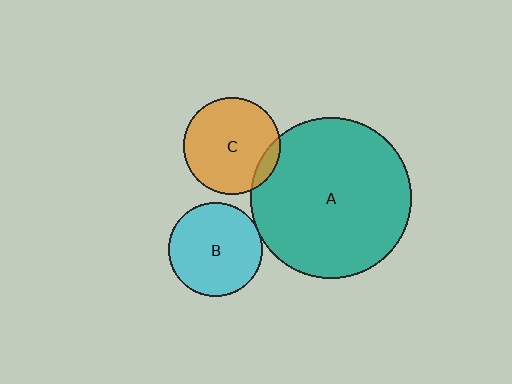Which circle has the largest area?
Circle A (teal).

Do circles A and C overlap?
Yes.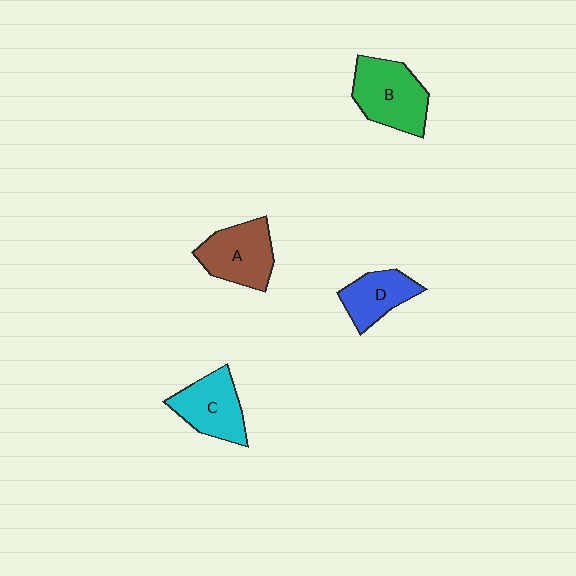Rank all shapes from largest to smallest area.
From largest to smallest: B (green), A (brown), C (cyan), D (blue).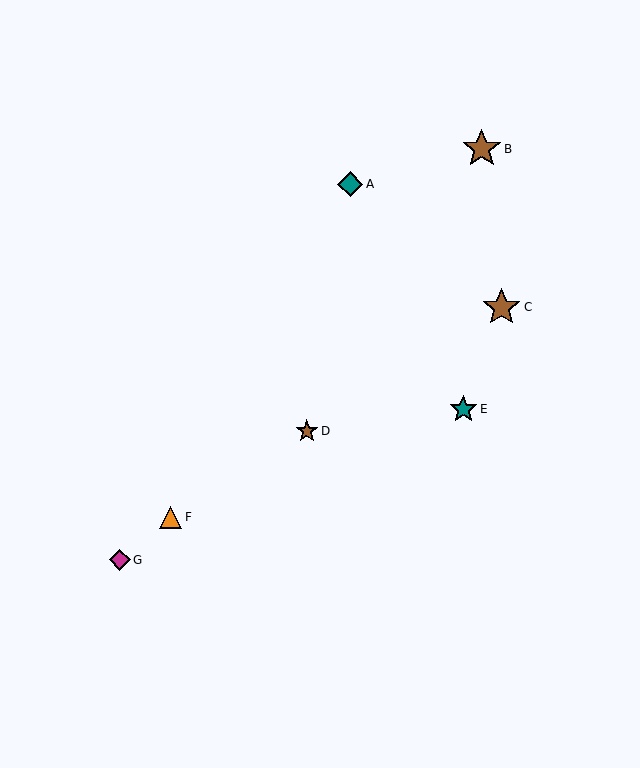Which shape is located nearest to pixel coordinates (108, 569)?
The magenta diamond (labeled G) at (120, 560) is nearest to that location.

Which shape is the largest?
The brown star (labeled B) is the largest.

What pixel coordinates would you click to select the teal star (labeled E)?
Click at (463, 409) to select the teal star E.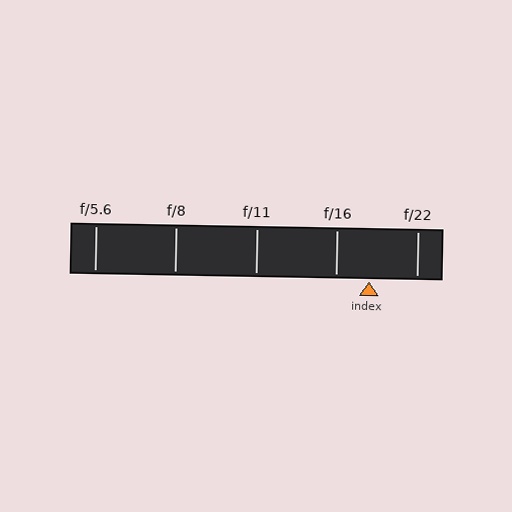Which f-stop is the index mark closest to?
The index mark is closest to f/16.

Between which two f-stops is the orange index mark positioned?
The index mark is between f/16 and f/22.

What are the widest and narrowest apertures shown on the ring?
The widest aperture shown is f/5.6 and the narrowest is f/22.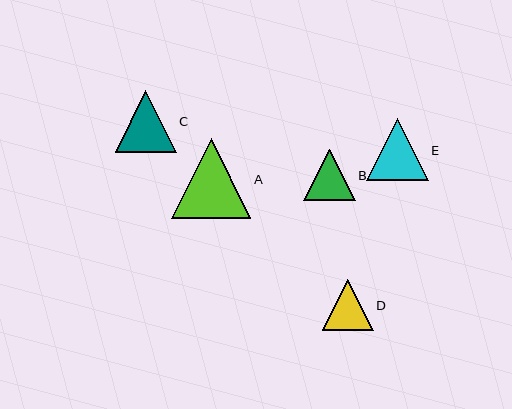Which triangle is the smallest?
Triangle D is the smallest with a size of approximately 51 pixels.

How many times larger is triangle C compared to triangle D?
Triangle C is approximately 1.2 times the size of triangle D.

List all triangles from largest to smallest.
From largest to smallest: A, E, C, B, D.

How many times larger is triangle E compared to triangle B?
Triangle E is approximately 1.2 times the size of triangle B.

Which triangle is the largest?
Triangle A is the largest with a size of approximately 79 pixels.